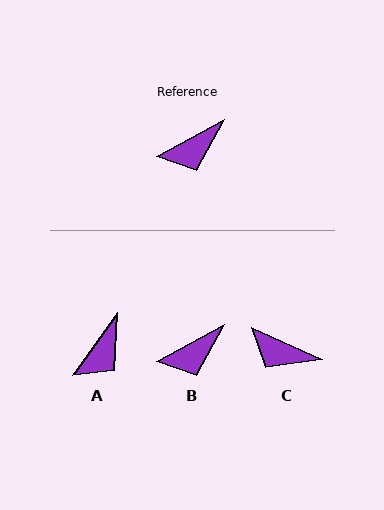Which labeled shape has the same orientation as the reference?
B.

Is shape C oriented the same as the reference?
No, it is off by about 53 degrees.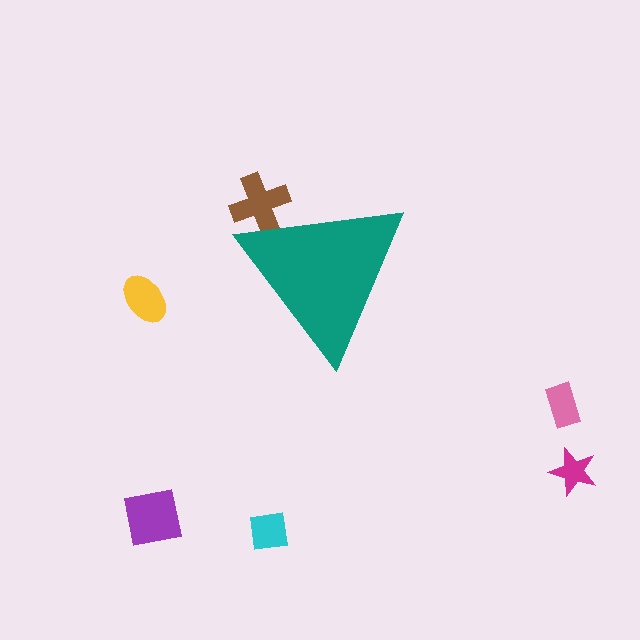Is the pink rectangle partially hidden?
No, the pink rectangle is fully visible.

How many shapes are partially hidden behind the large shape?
1 shape is partially hidden.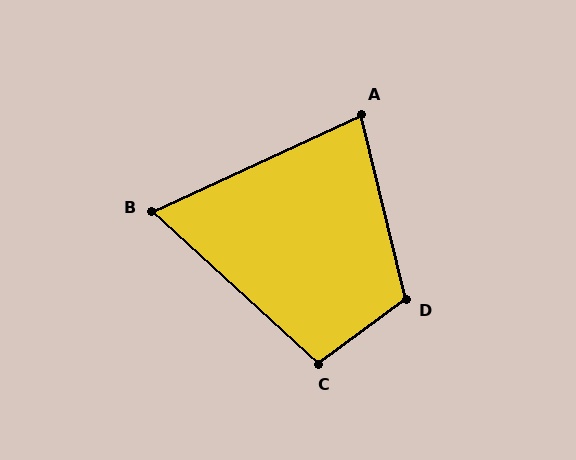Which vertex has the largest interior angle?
D, at approximately 113 degrees.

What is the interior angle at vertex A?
Approximately 79 degrees (acute).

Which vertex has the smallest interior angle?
B, at approximately 67 degrees.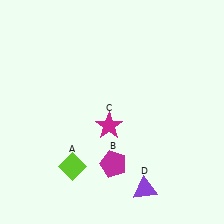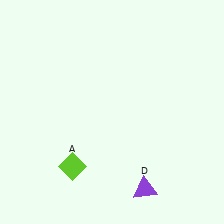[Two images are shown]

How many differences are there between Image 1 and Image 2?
There are 2 differences between the two images.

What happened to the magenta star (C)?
The magenta star (C) was removed in Image 2. It was in the bottom-left area of Image 1.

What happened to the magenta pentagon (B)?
The magenta pentagon (B) was removed in Image 2. It was in the bottom-right area of Image 1.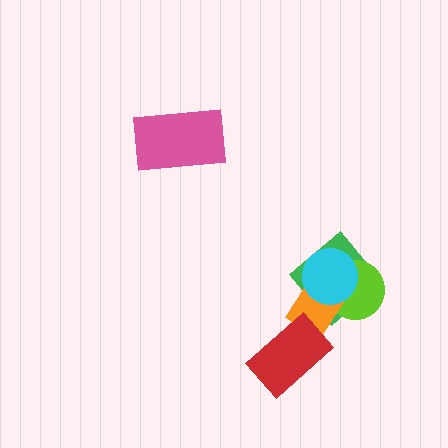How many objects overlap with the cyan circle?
3 objects overlap with the cyan circle.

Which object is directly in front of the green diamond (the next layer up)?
The lime circle is directly in front of the green diamond.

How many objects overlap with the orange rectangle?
4 objects overlap with the orange rectangle.